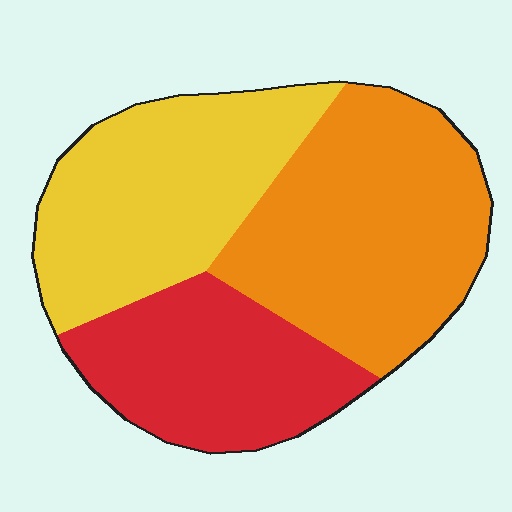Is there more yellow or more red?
Yellow.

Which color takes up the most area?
Orange, at roughly 40%.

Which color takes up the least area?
Red, at roughly 25%.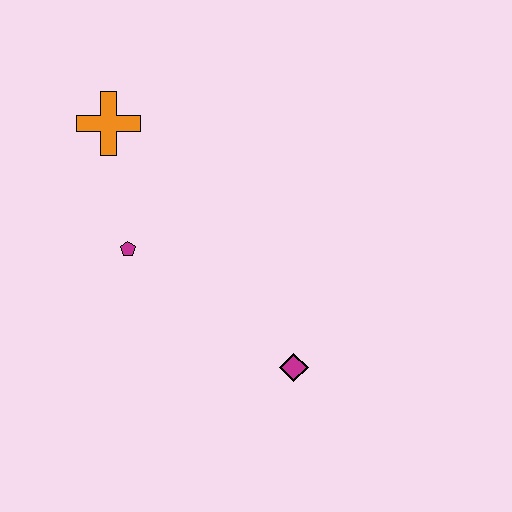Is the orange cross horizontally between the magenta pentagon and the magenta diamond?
No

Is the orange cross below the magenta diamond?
No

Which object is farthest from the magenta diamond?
The orange cross is farthest from the magenta diamond.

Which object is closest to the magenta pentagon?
The orange cross is closest to the magenta pentagon.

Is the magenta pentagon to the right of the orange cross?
Yes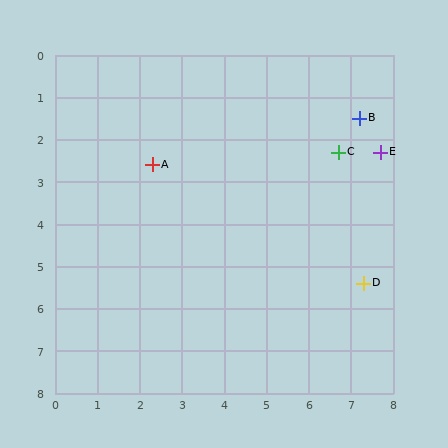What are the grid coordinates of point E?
Point E is at approximately (7.7, 2.3).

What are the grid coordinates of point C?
Point C is at approximately (6.7, 2.3).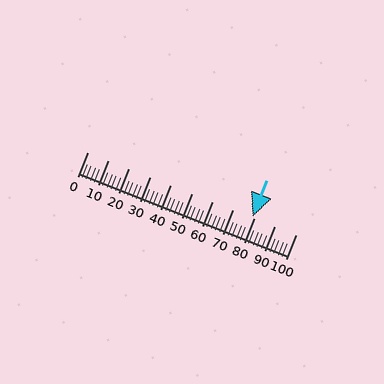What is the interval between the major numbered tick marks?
The major tick marks are spaced 10 units apart.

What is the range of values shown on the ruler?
The ruler shows values from 0 to 100.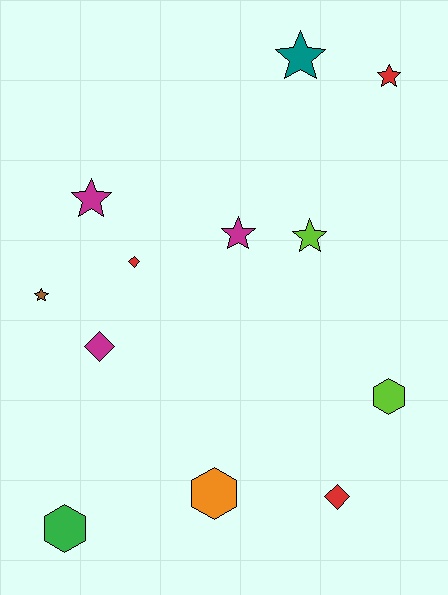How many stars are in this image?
There are 6 stars.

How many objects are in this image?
There are 12 objects.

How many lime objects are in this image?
There are 2 lime objects.